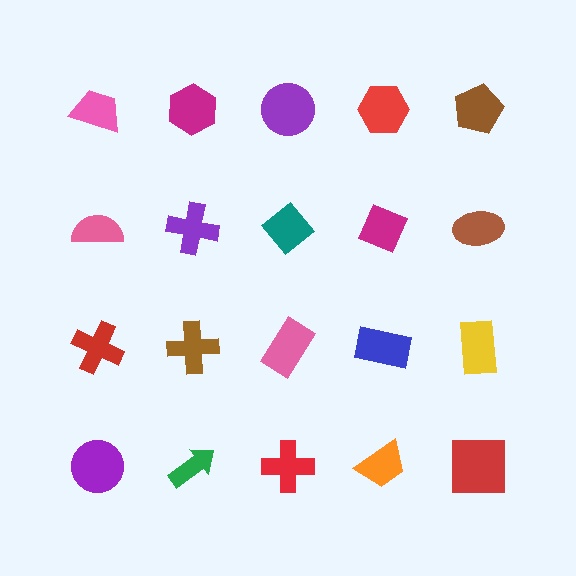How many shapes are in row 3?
5 shapes.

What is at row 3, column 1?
A red cross.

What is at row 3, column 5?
A yellow rectangle.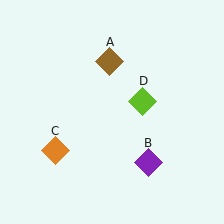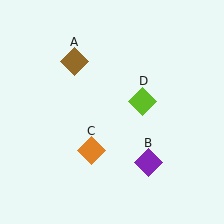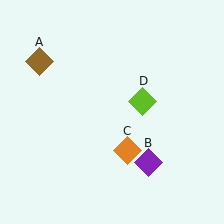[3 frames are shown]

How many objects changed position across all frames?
2 objects changed position: brown diamond (object A), orange diamond (object C).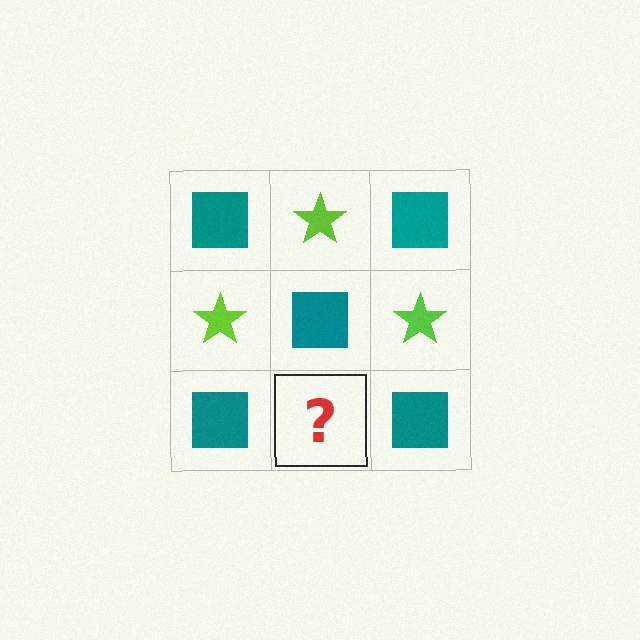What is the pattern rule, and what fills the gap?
The rule is that it alternates teal square and lime star in a checkerboard pattern. The gap should be filled with a lime star.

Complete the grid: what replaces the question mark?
The question mark should be replaced with a lime star.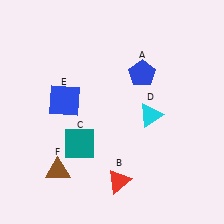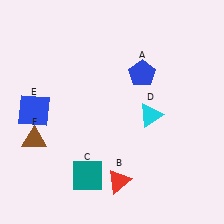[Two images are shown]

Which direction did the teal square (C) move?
The teal square (C) moved down.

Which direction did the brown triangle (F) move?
The brown triangle (F) moved up.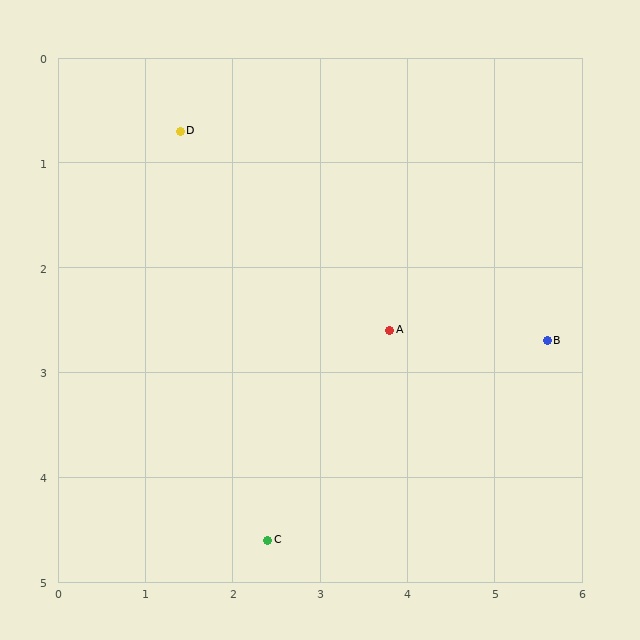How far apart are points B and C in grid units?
Points B and C are about 3.7 grid units apart.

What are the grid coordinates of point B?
Point B is at approximately (5.6, 2.7).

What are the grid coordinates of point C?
Point C is at approximately (2.4, 4.6).